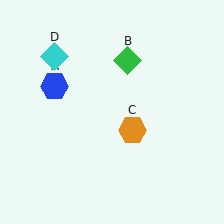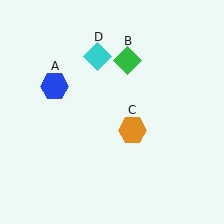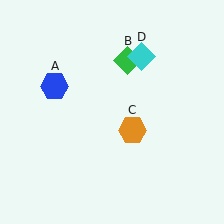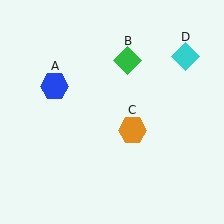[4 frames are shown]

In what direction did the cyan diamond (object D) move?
The cyan diamond (object D) moved right.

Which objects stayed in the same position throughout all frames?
Blue hexagon (object A) and green diamond (object B) and orange hexagon (object C) remained stationary.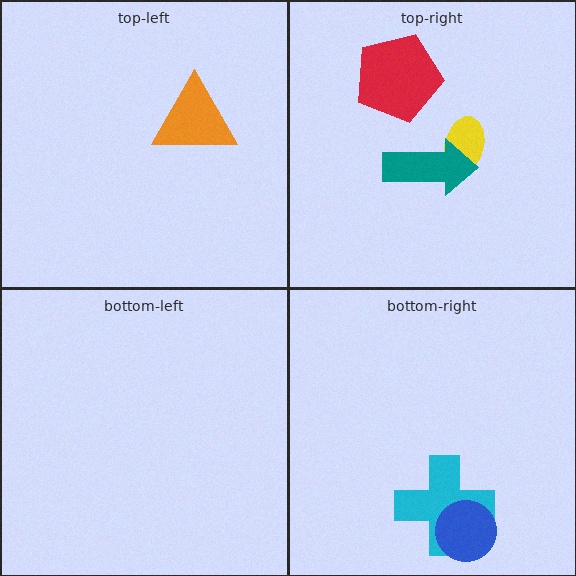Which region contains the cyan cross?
The bottom-right region.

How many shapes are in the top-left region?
1.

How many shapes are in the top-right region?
3.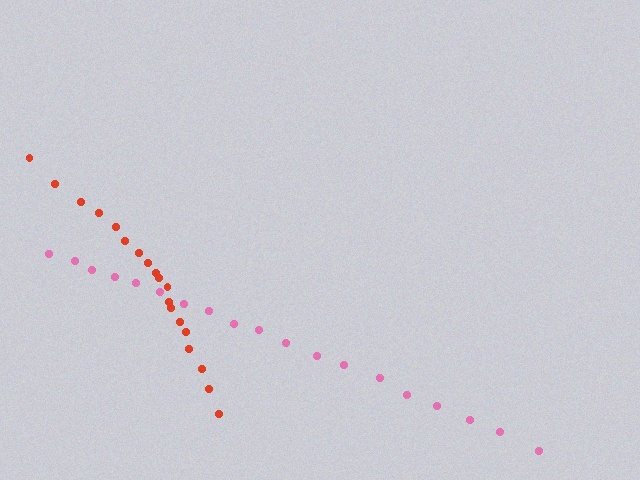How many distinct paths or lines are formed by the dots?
There are 2 distinct paths.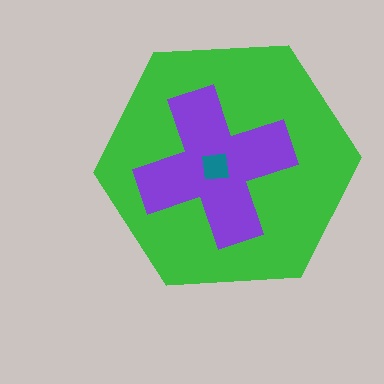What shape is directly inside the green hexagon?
The purple cross.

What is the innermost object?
The teal square.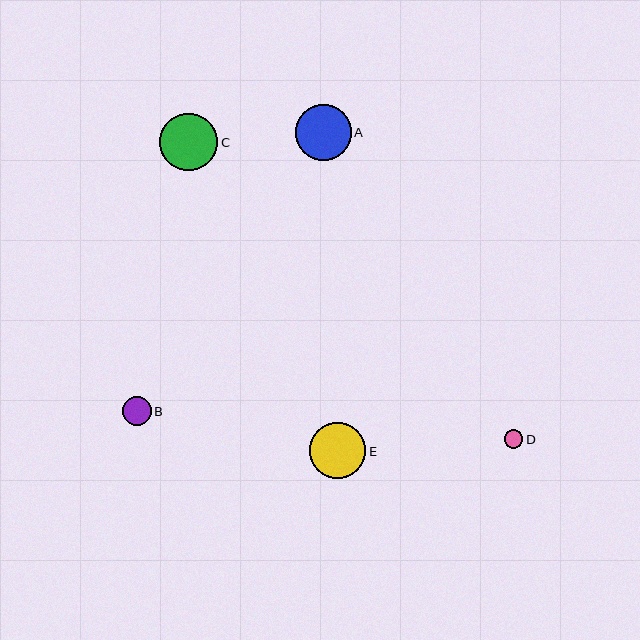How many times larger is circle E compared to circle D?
Circle E is approximately 3.0 times the size of circle D.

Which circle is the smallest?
Circle D is the smallest with a size of approximately 19 pixels.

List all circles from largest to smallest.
From largest to smallest: C, E, A, B, D.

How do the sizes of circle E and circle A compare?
Circle E and circle A are approximately the same size.